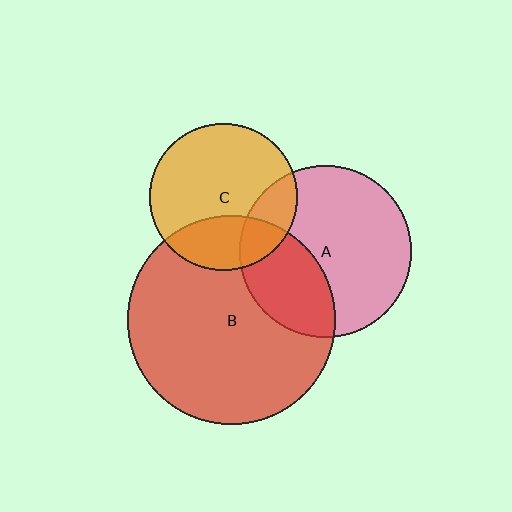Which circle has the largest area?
Circle B (red).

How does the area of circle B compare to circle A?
Approximately 1.5 times.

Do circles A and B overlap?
Yes.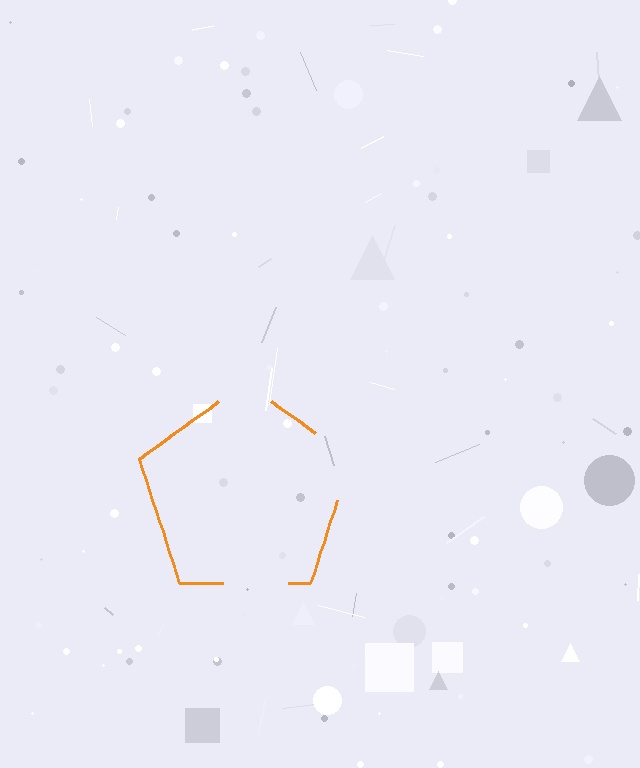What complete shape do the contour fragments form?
The contour fragments form a pentagon.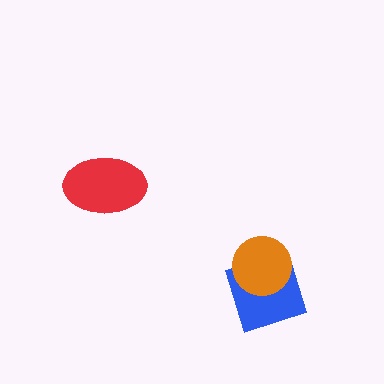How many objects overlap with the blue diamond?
1 object overlaps with the blue diamond.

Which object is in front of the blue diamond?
The orange circle is in front of the blue diamond.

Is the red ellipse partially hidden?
No, no other shape covers it.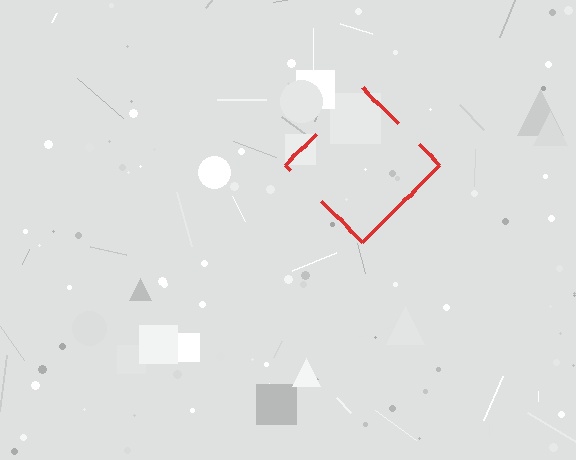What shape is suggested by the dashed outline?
The dashed outline suggests a diamond.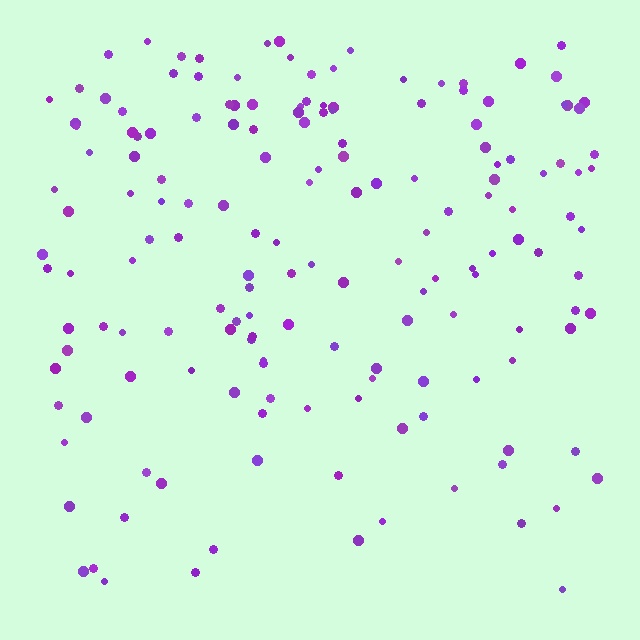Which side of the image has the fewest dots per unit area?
The bottom.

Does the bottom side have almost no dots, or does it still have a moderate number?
Still a moderate number, just noticeably fewer than the top.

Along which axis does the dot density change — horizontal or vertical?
Vertical.